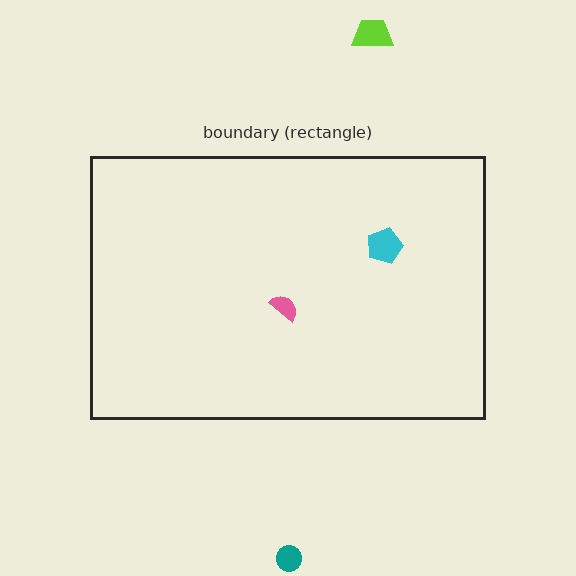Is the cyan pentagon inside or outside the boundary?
Inside.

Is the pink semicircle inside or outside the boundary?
Inside.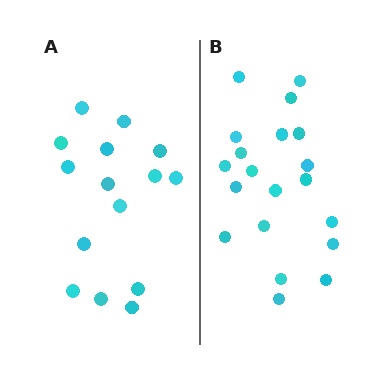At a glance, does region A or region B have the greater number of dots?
Region B (the right region) has more dots.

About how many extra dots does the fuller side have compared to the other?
Region B has about 5 more dots than region A.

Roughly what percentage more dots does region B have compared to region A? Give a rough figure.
About 35% more.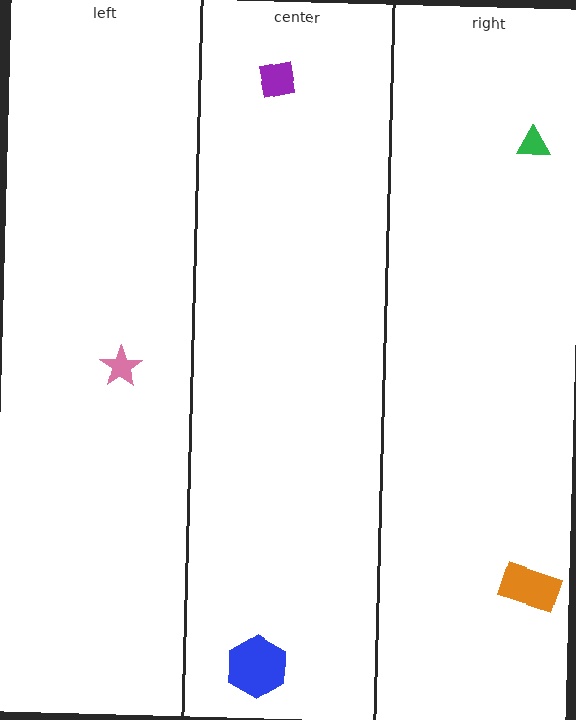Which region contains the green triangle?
The right region.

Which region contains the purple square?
The center region.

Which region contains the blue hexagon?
The center region.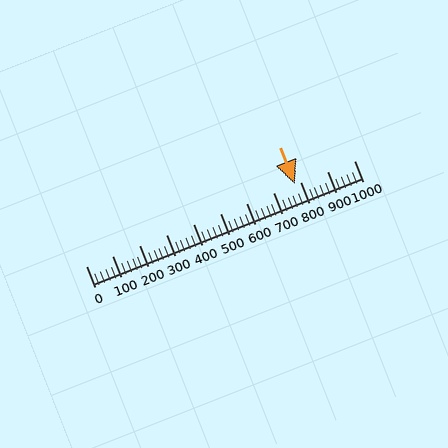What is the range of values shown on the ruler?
The ruler shows values from 0 to 1000.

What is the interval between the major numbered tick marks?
The major tick marks are spaced 100 units apart.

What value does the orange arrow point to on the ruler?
The orange arrow points to approximately 780.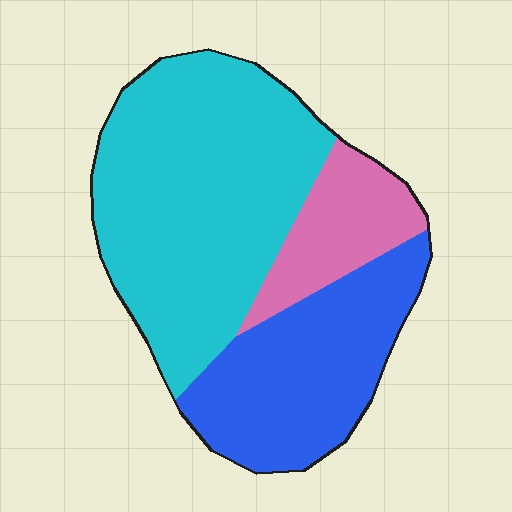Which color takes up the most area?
Cyan, at roughly 55%.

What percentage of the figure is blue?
Blue covers 31% of the figure.